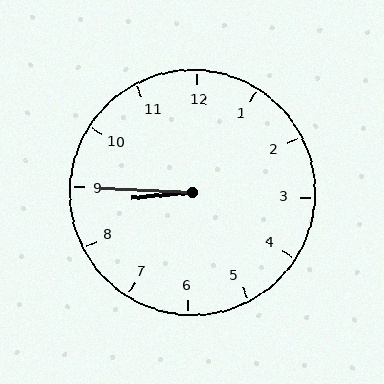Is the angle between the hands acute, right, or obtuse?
It is acute.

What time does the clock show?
8:45.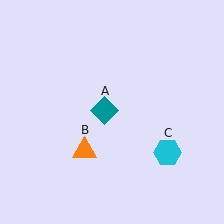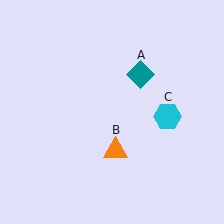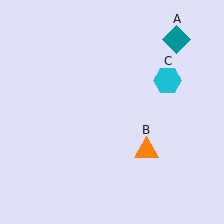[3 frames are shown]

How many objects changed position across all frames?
3 objects changed position: teal diamond (object A), orange triangle (object B), cyan hexagon (object C).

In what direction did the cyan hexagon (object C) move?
The cyan hexagon (object C) moved up.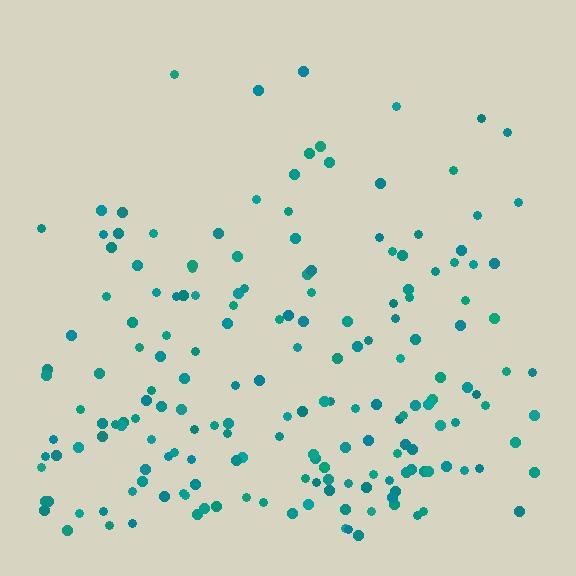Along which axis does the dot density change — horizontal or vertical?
Vertical.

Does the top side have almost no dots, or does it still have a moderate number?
Still a moderate number, just noticeably fewer than the bottom.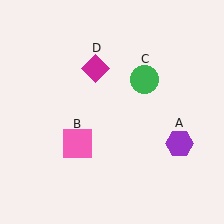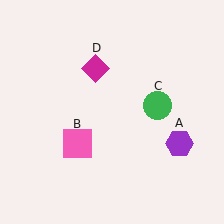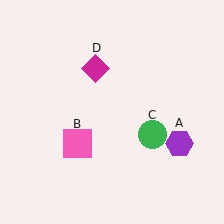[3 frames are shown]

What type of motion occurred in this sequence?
The green circle (object C) rotated clockwise around the center of the scene.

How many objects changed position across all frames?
1 object changed position: green circle (object C).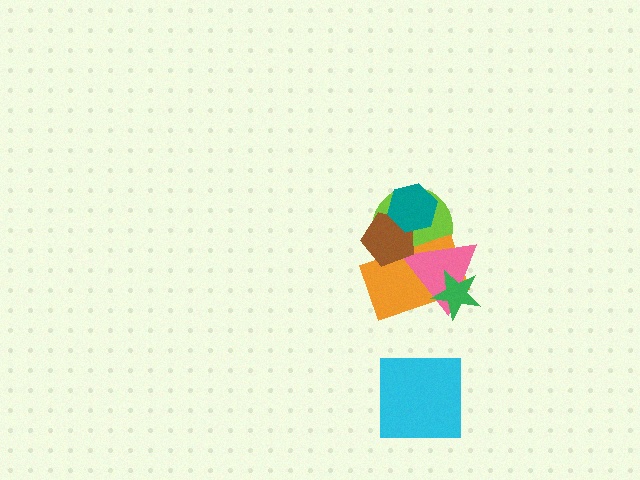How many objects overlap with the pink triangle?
4 objects overlap with the pink triangle.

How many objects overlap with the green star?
2 objects overlap with the green star.